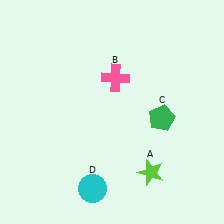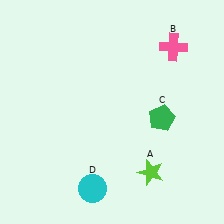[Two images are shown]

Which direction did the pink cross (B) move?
The pink cross (B) moved right.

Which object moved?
The pink cross (B) moved right.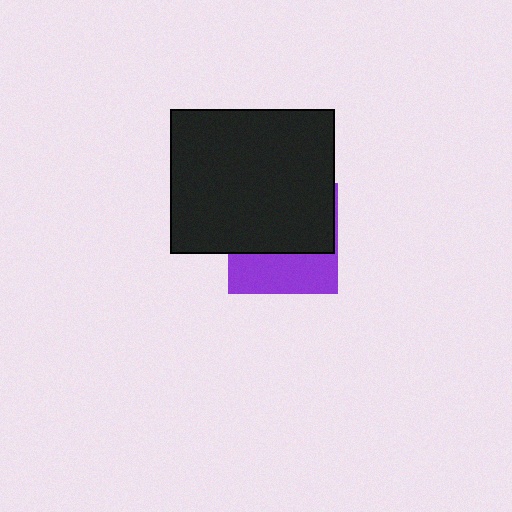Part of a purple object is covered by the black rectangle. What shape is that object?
It is a square.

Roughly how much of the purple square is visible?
A small part of it is visible (roughly 38%).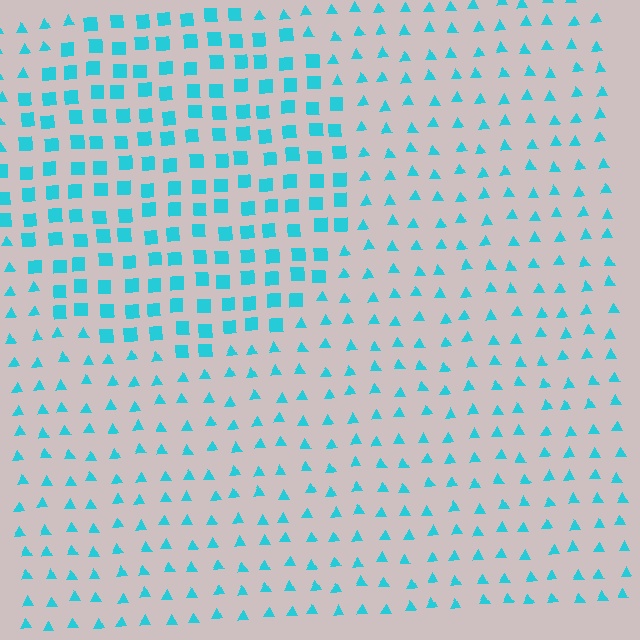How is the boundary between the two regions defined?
The boundary is defined by a change in element shape: squares inside vs. triangles outside. All elements share the same color and spacing.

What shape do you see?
I see a circle.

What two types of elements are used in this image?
The image uses squares inside the circle region and triangles outside it.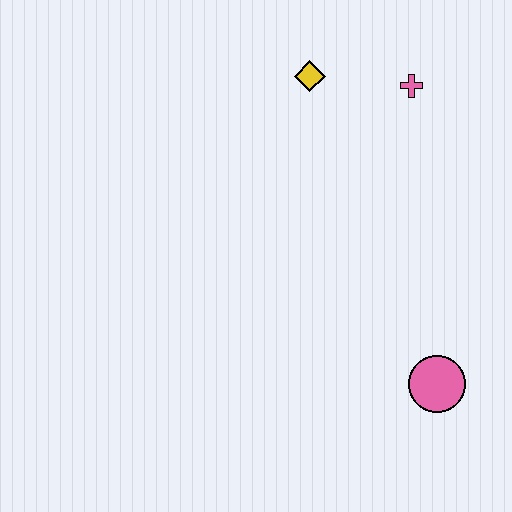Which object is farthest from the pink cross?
The pink circle is farthest from the pink cross.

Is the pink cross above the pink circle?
Yes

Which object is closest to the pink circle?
The pink cross is closest to the pink circle.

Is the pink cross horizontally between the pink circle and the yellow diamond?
Yes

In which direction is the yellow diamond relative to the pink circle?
The yellow diamond is above the pink circle.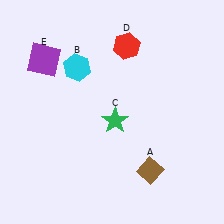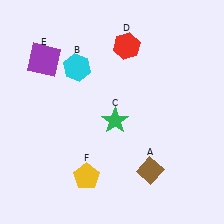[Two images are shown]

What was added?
A yellow pentagon (F) was added in Image 2.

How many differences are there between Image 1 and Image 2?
There is 1 difference between the two images.